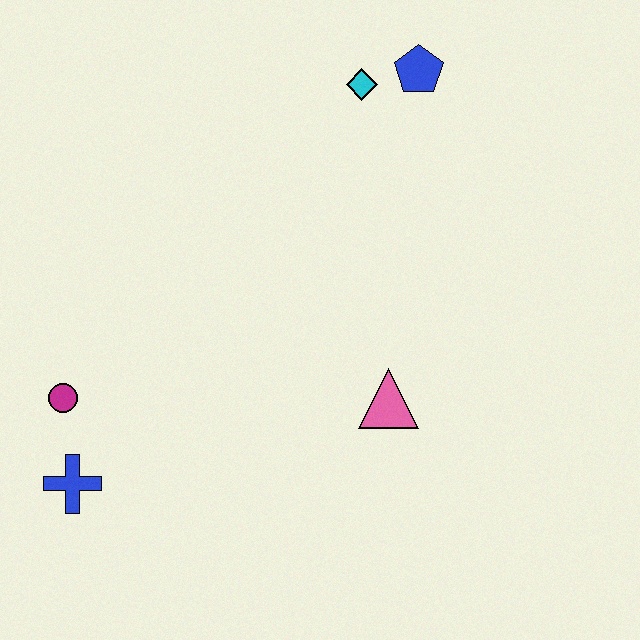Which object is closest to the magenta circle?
The blue cross is closest to the magenta circle.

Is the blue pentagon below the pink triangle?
No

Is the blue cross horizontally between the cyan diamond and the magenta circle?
Yes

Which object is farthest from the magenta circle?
The blue pentagon is farthest from the magenta circle.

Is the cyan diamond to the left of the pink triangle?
Yes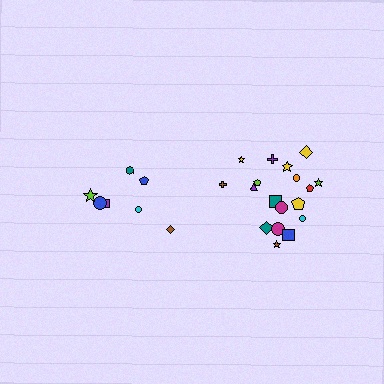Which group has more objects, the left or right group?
The right group.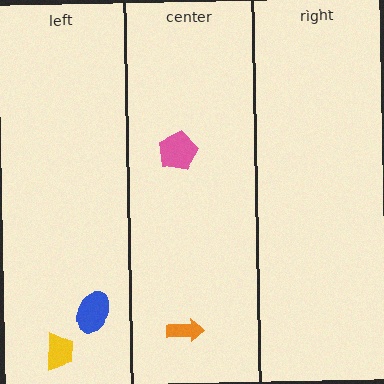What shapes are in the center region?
The orange arrow, the pink pentagon.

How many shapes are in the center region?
2.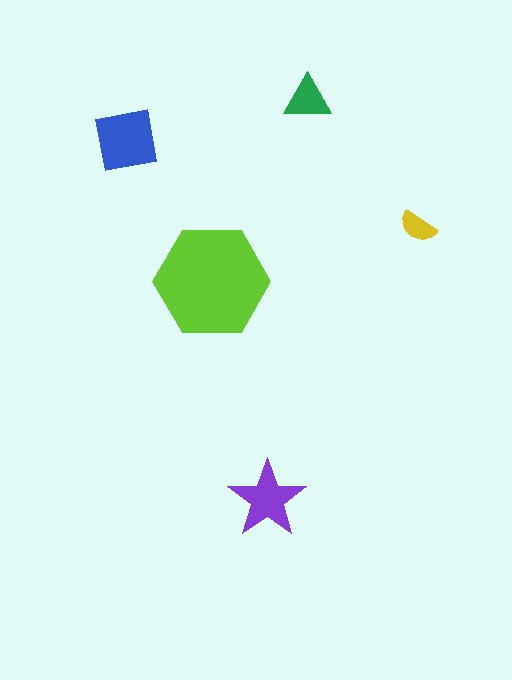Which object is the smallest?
The yellow semicircle.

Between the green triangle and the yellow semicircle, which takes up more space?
The green triangle.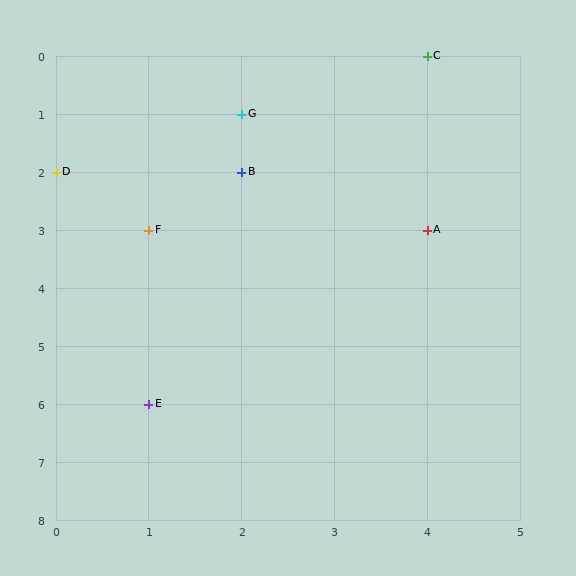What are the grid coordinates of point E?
Point E is at grid coordinates (1, 6).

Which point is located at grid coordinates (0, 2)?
Point D is at (0, 2).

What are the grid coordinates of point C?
Point C is at grid coordinates (4, 0).